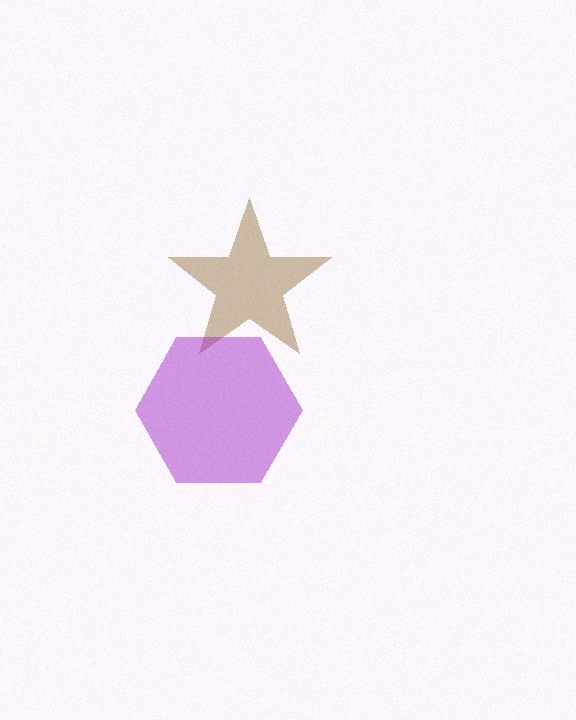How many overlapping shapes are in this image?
There are 2 overlapping shapes in the image.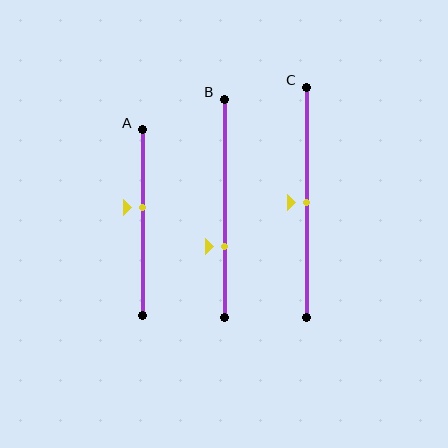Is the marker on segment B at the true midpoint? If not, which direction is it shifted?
No, the marker on segment B is shifted downward by about 18% of the segment length.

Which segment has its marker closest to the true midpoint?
Segment C has its marker closest to the true midpoint.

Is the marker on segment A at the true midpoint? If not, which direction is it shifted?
No, the marker on segment A is shifted upward by about 8% of the segment length.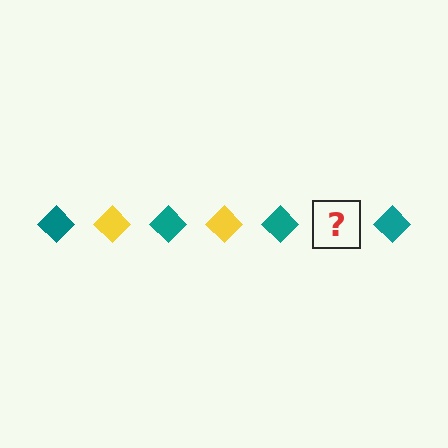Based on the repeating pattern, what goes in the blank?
The blank should be a yellow diamond.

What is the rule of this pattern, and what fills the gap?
The rule is that the pattern cycles through teal, yellow diamonds. The gap should be filled with a yellow diamond.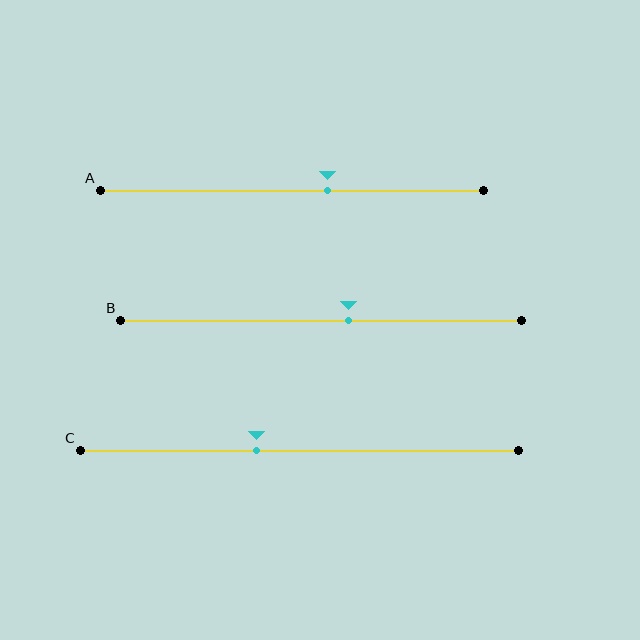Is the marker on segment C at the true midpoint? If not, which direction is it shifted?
No, the marker on segment C is shifted to the left by about 10% of the segment length.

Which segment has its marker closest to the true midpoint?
Segment B has its marker closest to the true midpoint.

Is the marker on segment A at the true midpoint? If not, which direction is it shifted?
No, the marker on segment A is shifted to the right by about 9% of the segment length.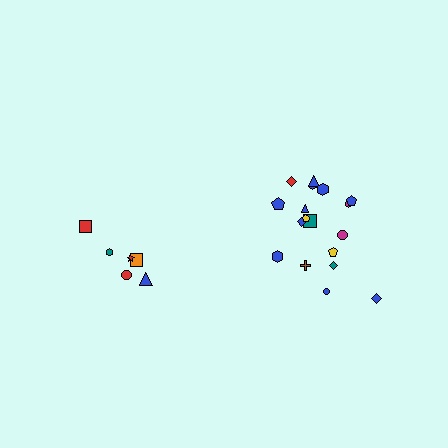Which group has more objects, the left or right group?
The right group.